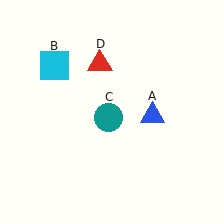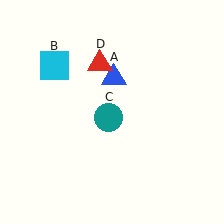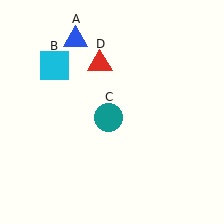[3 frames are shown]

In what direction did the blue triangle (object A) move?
The blue triangle (object A) moved up and to the left.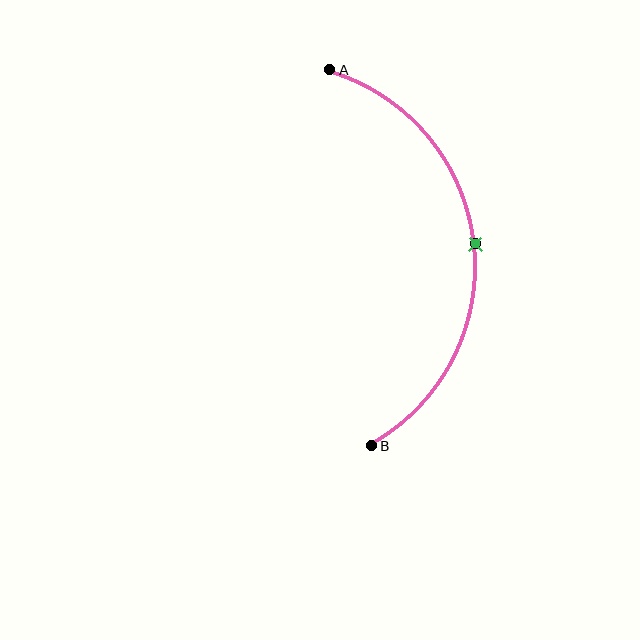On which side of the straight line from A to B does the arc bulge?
The arc bulges to the right of the straight line connecting A and B.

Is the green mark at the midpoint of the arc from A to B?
Yes. The green mark lies on the arc at equal arc-length from both A and B — it is the arc midpoint.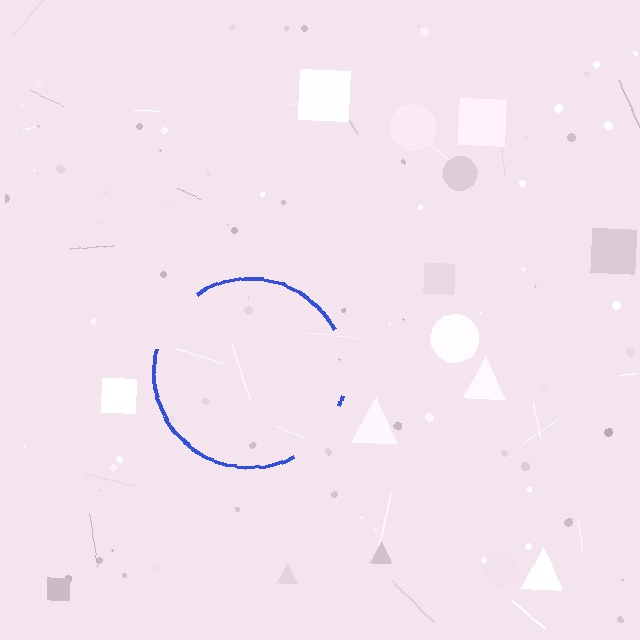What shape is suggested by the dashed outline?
The dashed outline suggests a circle.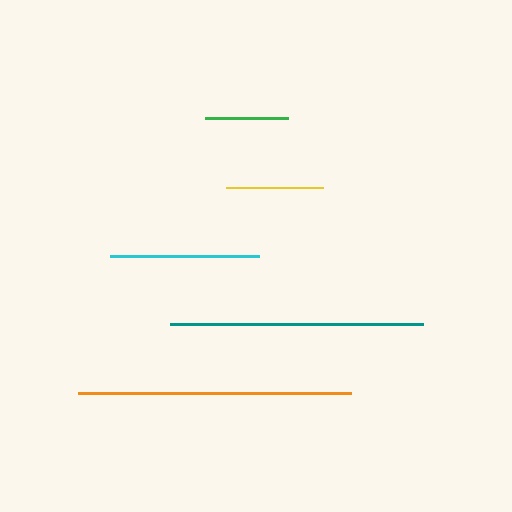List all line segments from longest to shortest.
From longest to shortest: orange, teal, cyan, yellow, green.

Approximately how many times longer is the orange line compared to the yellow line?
The orange line is approximately 2.8 times the length of the yellow line.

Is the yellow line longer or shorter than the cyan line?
The cyan line is longer than the yellow line.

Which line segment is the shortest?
The green line is the shortest at approximately 84 pixels.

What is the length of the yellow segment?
The yellow segment is approximately 97 pixels long.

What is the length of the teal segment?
The teal segment is approximately 253 pixels long.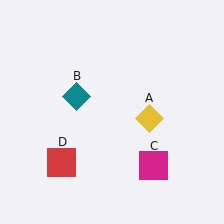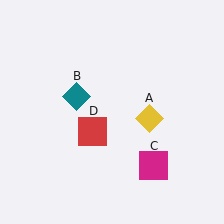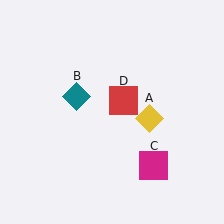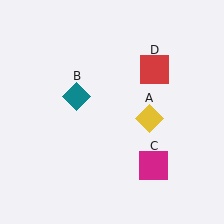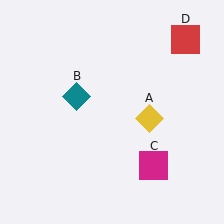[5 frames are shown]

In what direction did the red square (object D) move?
The red square (object D) moved up and to the right.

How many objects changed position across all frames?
1 object changed position: red square (object D).